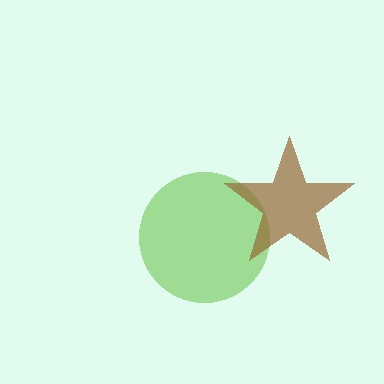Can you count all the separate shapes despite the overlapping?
Yes, there are 2 separate shapes.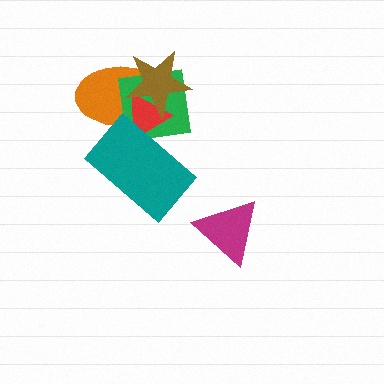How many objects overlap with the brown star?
3 objects overlap with the brown star.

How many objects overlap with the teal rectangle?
3 objects overlap with the teal rectangle.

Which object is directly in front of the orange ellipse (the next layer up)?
The green square is directly in front of the orange ellipse.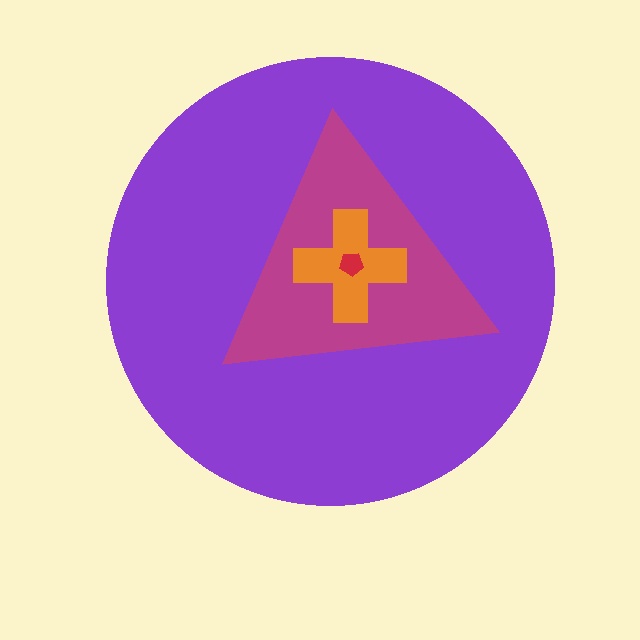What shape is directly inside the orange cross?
The red pentagon.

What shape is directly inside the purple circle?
The magenta triangle.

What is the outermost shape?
The purple circle.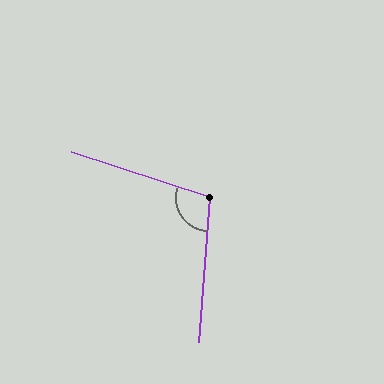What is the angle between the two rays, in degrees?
Approximately 104 degrees.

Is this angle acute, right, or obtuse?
It is obtuse.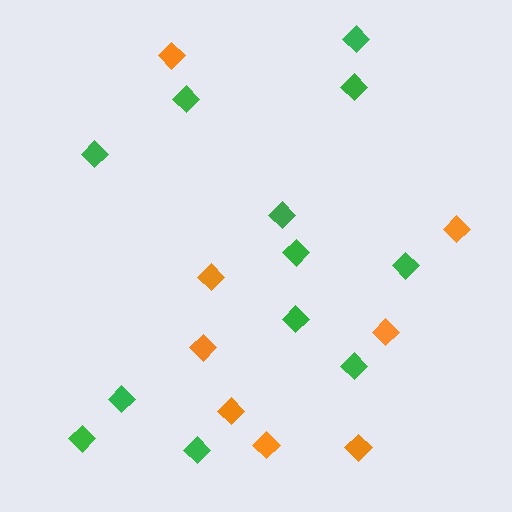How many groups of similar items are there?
There are 2 groups: one group of green diamonds (12) and one group of orange diamonds (8).